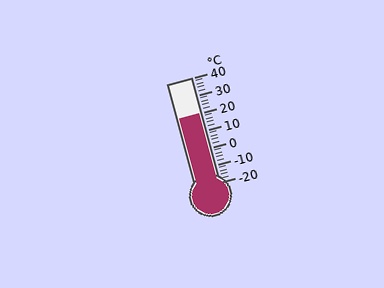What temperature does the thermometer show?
The thermometer shows approximately 20°C.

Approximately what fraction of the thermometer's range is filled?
The thermometer is filled to approximately 65% of its range.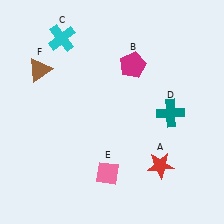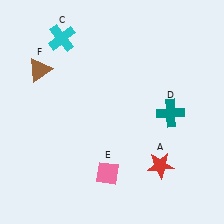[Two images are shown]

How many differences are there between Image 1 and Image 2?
There is 1 difference between the two images.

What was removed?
The magenta pentagon (B) was removed in Image 2.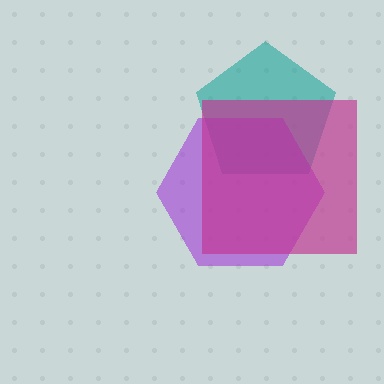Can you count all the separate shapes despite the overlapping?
Yes, there are 3 separate shapes.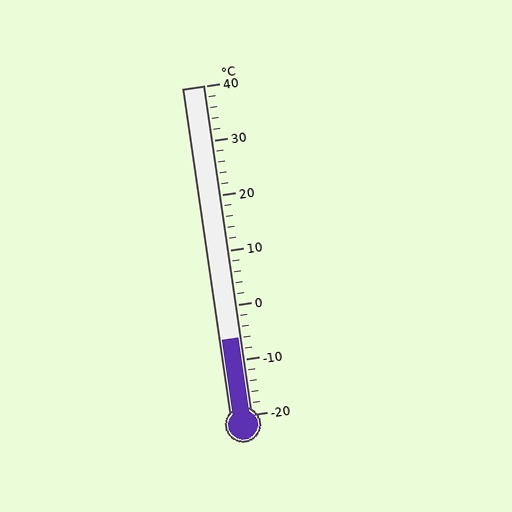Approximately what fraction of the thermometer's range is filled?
The thermometer is filled to approximately 25% of its range.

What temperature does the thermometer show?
The thermometer shows approximately -6°C.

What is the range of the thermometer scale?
The thermometer scale ranges from -20°C to 40°C.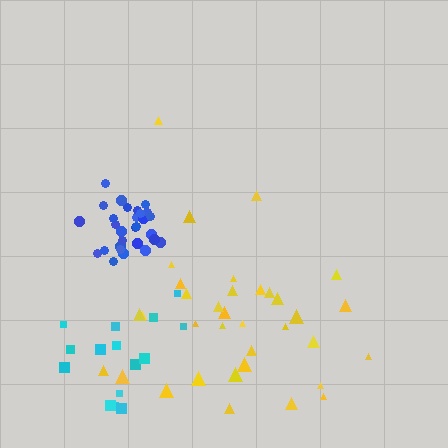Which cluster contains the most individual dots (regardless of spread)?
Yellow (35).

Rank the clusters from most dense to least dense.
blue, yellow, cyan.